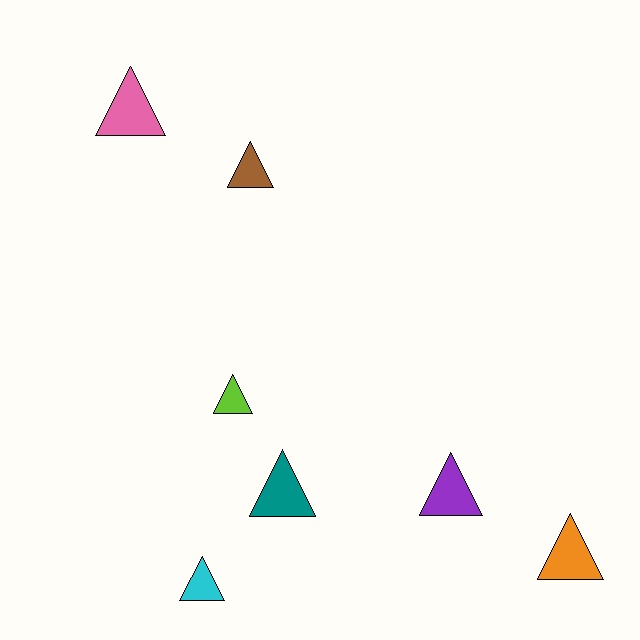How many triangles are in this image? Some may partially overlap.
There are 7 triangles.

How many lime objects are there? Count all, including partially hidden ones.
There is 1 lime object.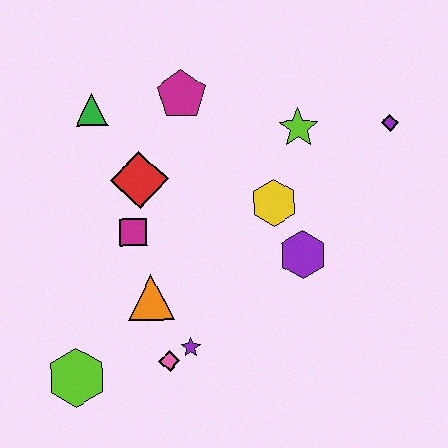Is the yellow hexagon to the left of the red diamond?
No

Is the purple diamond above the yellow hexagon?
Yes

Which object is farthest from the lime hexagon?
The purple diamond is farthest from the lime hexagon.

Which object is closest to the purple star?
The pink diamond is closest to the purple star.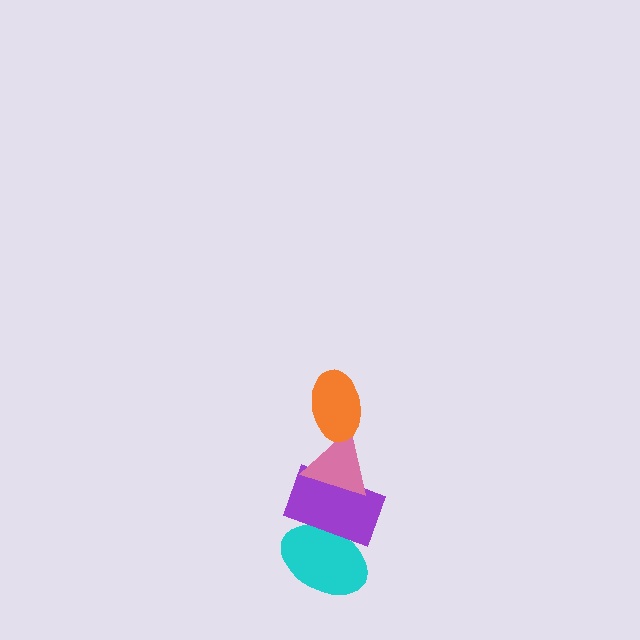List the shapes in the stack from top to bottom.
From top to bottom: the orange ellipse, the pink triangle, the purple rectangle, the cyan ellipse.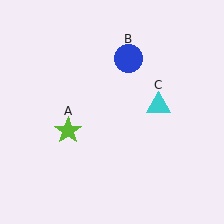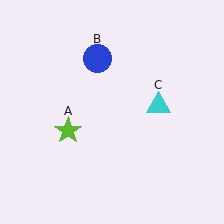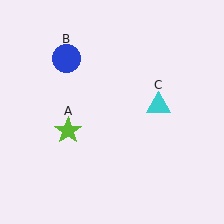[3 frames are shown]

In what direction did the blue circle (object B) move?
The blue circle (object B) moved left.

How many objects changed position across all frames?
1 object changed position: blue circle (object B).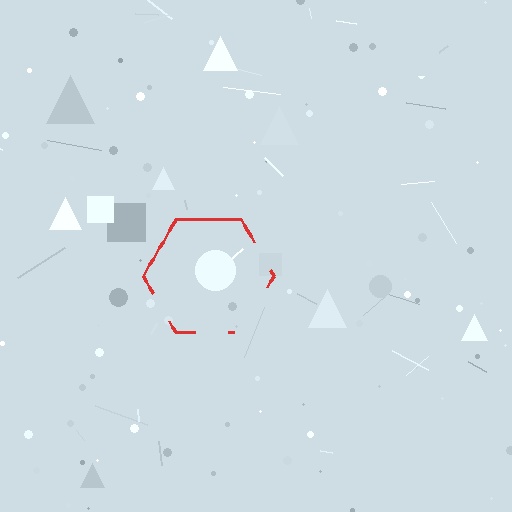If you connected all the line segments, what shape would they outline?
They would outline a hexagon.